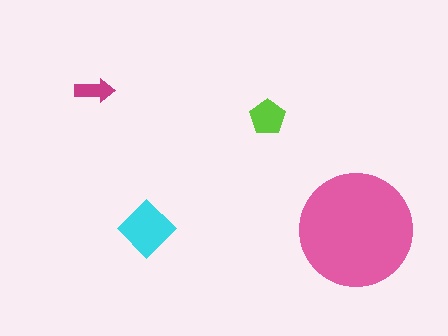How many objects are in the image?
There are 4 objects in the image.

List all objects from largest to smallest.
The pink circle, the cyan diamond, the lime pentagon, the magenta arrow.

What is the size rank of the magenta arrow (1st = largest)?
4th.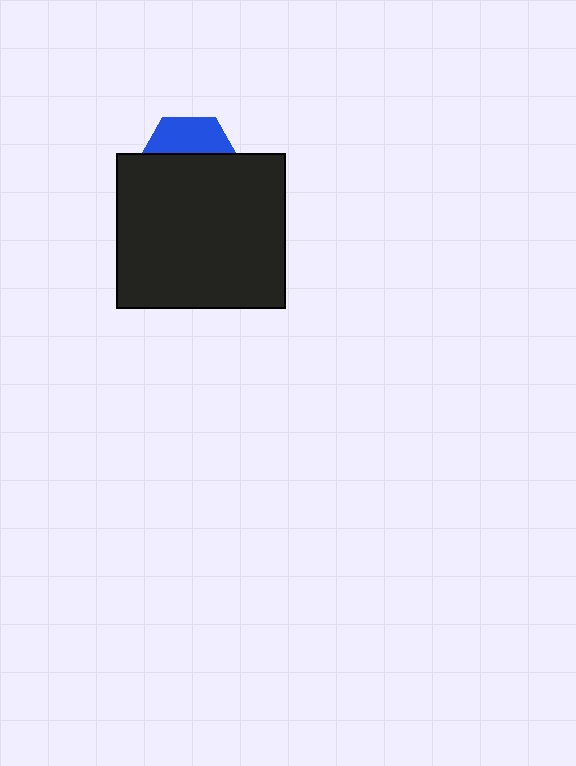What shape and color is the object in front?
The object in front is a black rectangle.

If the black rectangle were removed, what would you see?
You would see the complete blue hexagon.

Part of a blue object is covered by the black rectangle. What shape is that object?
It is a hexagon.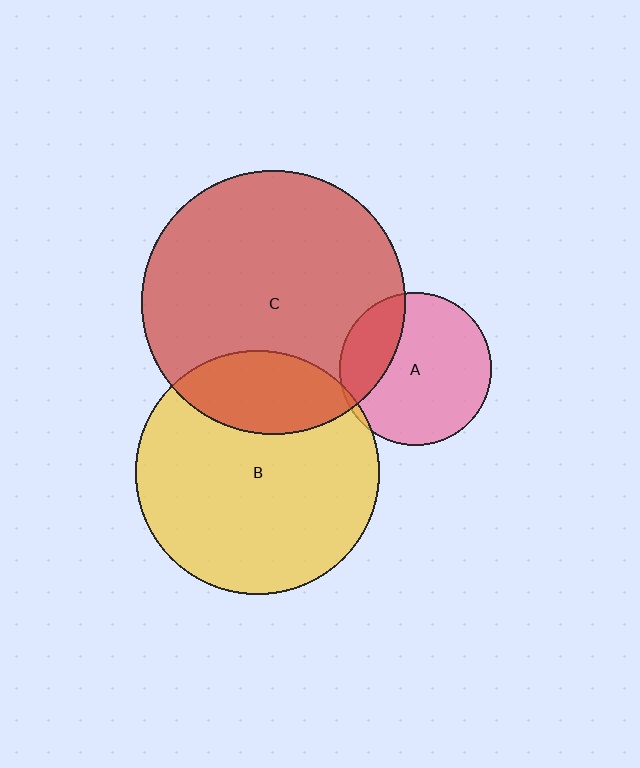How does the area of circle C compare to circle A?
Approximately 3.0 times.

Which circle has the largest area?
Circle C (red).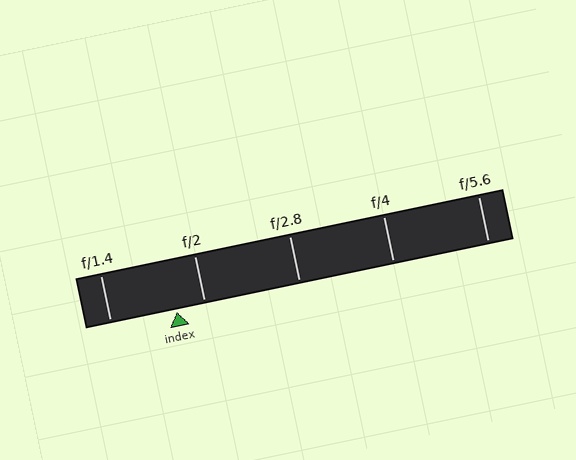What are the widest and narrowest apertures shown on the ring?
The widest aperture shown is f/1.4 and the narrowest is f/5.6.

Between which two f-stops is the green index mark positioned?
The index mark is between f/1.4 and f/2.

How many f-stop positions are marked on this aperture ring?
There are 5 f-stop positions marked.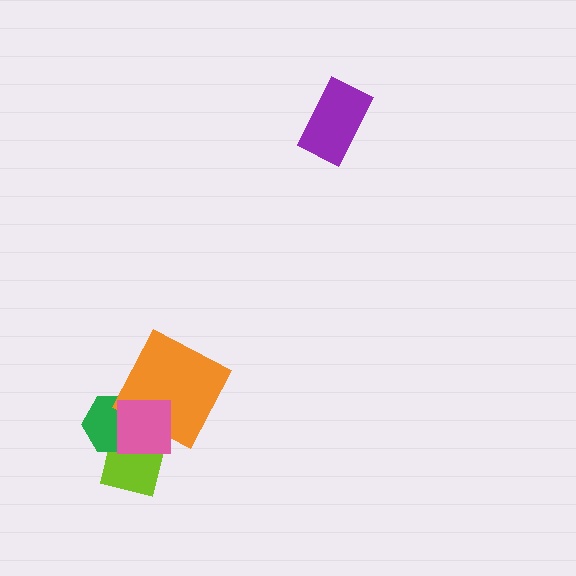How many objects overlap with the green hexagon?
2 objects overlap with the green hexagon.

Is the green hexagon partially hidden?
Yes, it is partially covered by another shape.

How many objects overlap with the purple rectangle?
0 objects overlap with the purple rectangle.